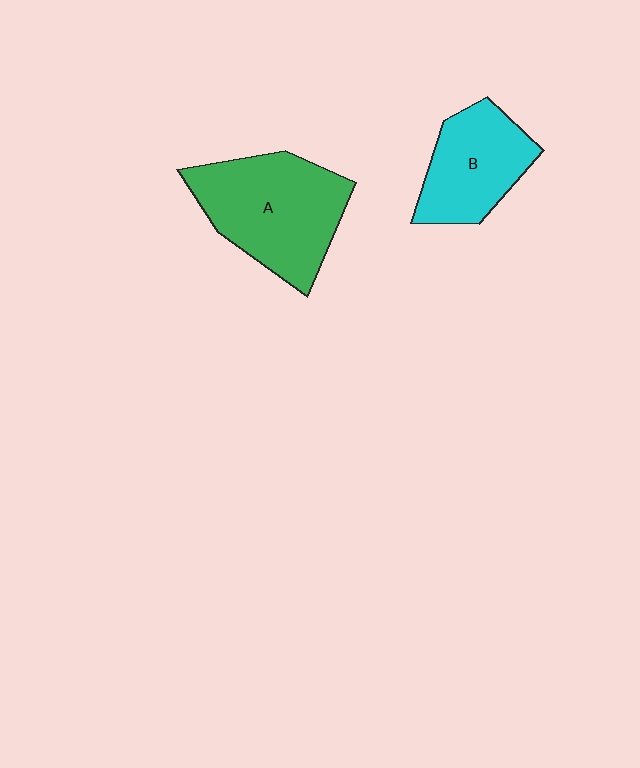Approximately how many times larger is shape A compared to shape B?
Approximately 1.4 times.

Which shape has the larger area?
Shape A (green).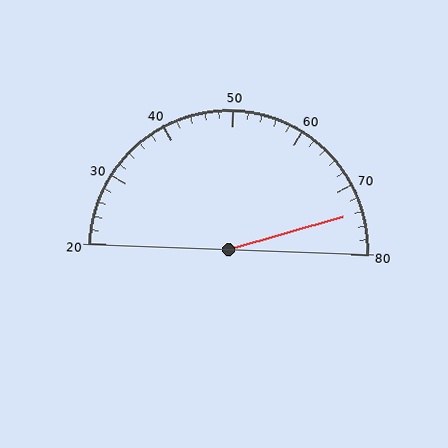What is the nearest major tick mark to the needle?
The nearest major tick mark is 70.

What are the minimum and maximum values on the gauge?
The gauge ranges from 20 to 80.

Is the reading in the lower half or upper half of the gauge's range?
The reading is in the upper half of the range (20 to 80).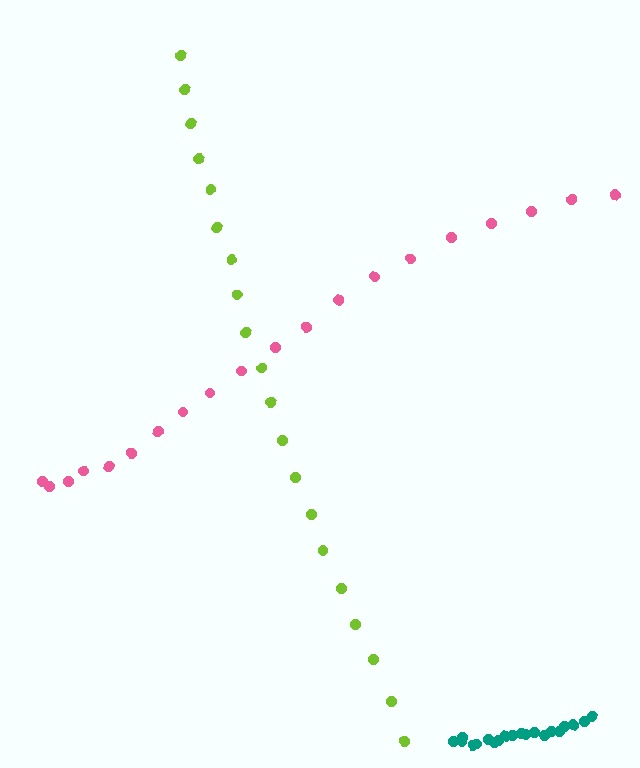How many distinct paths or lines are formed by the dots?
There are 3 distinct paths.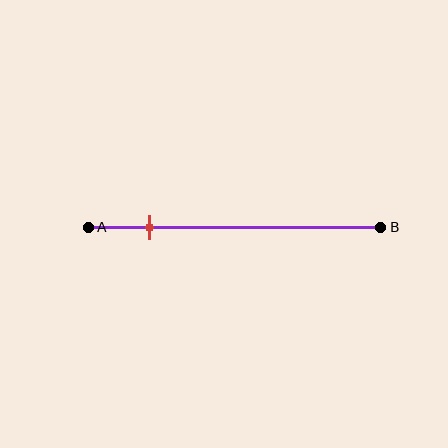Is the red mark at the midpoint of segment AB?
No, the mark is at about 20% from A, not at the 50% midpoint.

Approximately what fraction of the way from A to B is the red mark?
The red mark is approximately 20% of the way from A to B.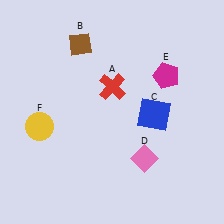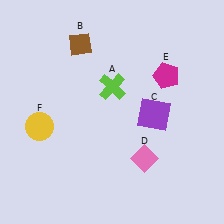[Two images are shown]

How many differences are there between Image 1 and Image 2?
There are 2 differences between the two images.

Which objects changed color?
A changed from red to lime. C changed from blue to purple.